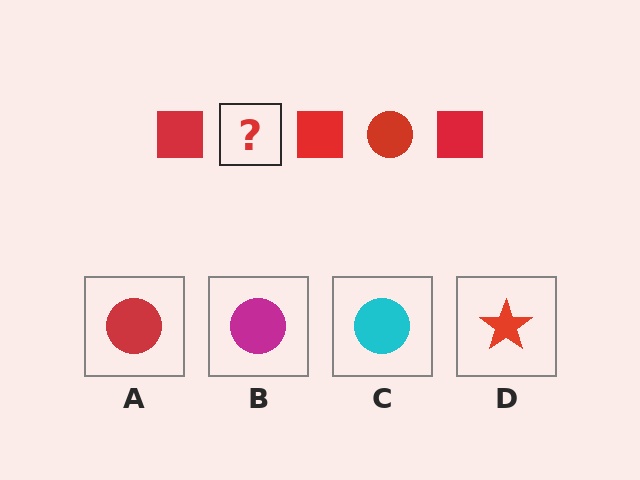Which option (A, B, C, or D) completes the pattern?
A.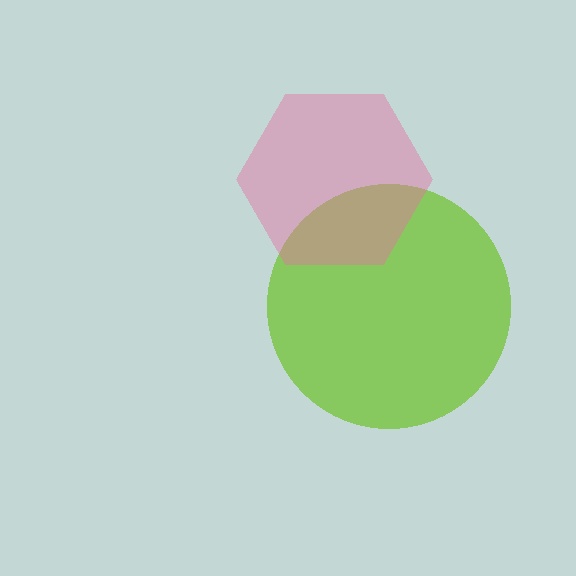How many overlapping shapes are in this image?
There are 2 overlapping shapes in the image.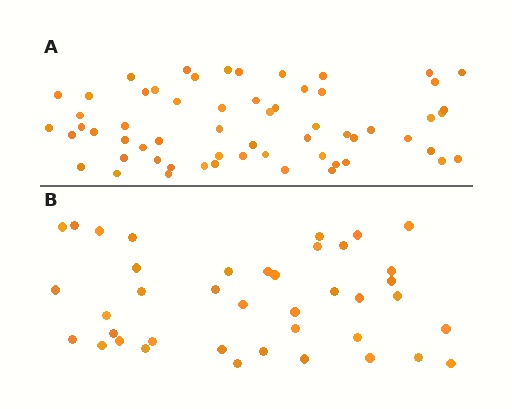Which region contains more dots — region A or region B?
Region A (the top region) has more dots.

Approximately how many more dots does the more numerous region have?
Region A has approximately 20 more dots than region B.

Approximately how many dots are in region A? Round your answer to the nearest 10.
About 60 dots.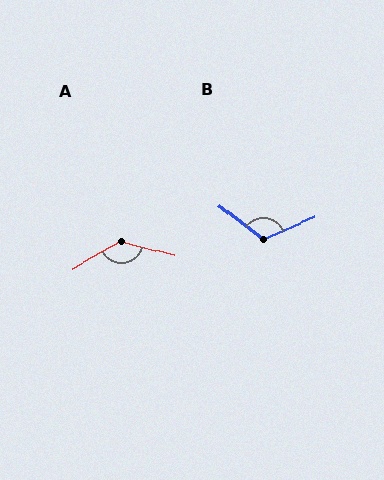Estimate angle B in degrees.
Approximately 120 degrees.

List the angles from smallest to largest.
B (120°), A (135°).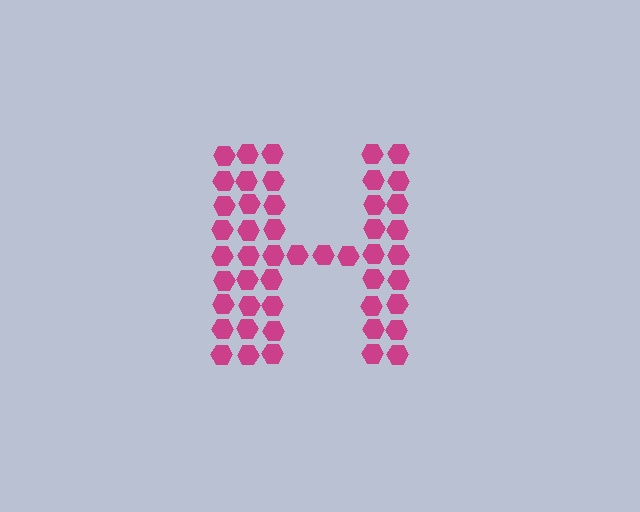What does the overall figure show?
The overall figure shows the letter H.